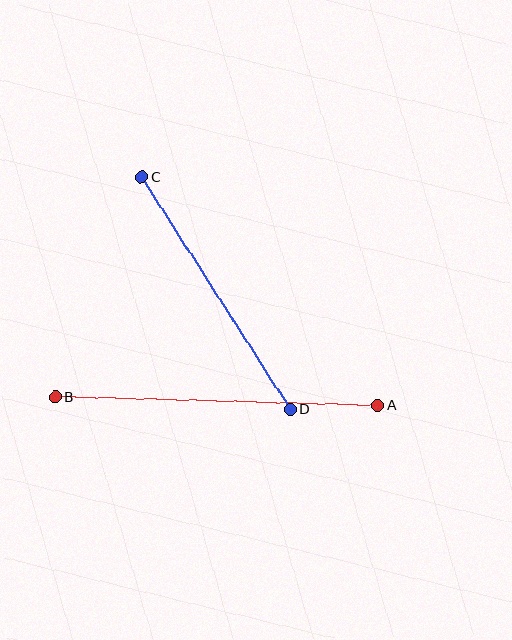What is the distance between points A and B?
The distance is approximately 323 pixels.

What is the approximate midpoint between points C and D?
The midpoint is at approximately (216, 293) pixels.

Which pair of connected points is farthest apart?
Points A and B are farthest apart.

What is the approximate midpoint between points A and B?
The midpoint is at approximately (216, 401) pixels.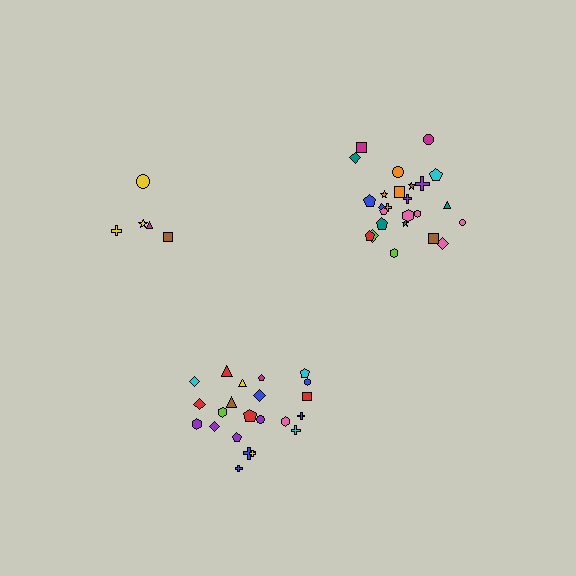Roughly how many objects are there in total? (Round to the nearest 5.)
Roughly 50 objects in total.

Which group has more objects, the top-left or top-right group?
The top-right group.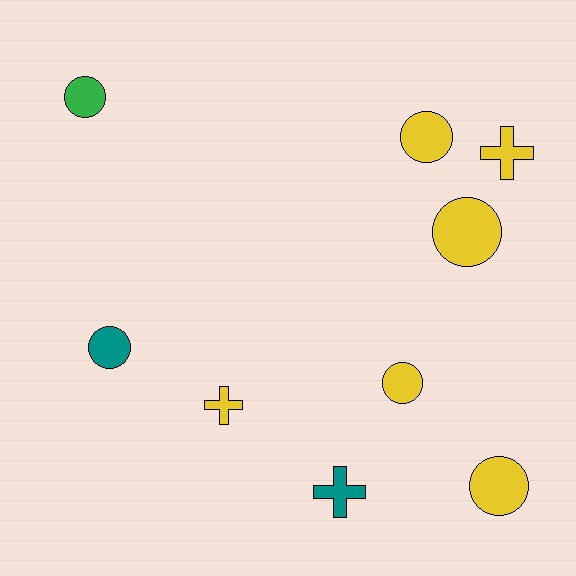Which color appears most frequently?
Yellow, with 6 objects.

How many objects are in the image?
There are 9 objects.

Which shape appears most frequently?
Circle, with 6 objects.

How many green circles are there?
There is 1 green circle.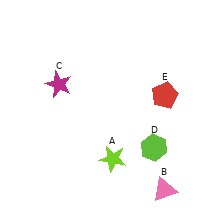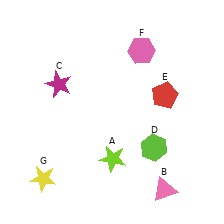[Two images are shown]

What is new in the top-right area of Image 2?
A pink hexagon (F) was added in the top-right area of Image 2.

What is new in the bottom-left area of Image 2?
A yellow star (G) was added in the bottom-left area of Image 2.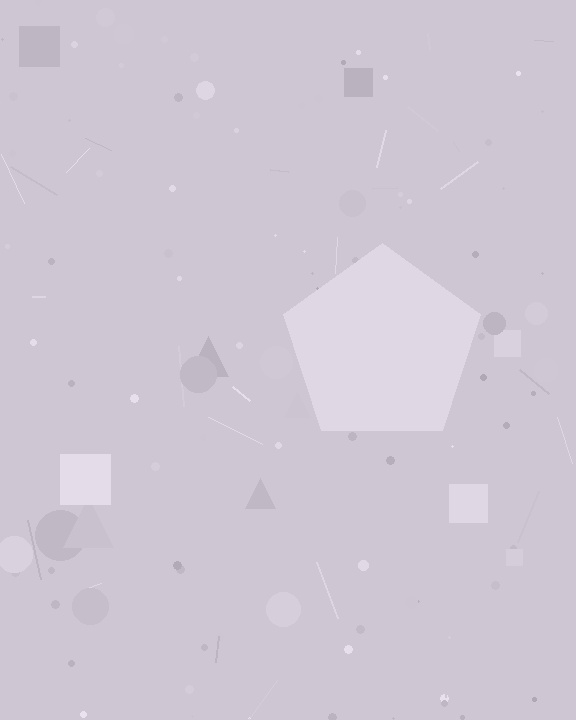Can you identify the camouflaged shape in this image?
The camouflaged shape is a pentagon.